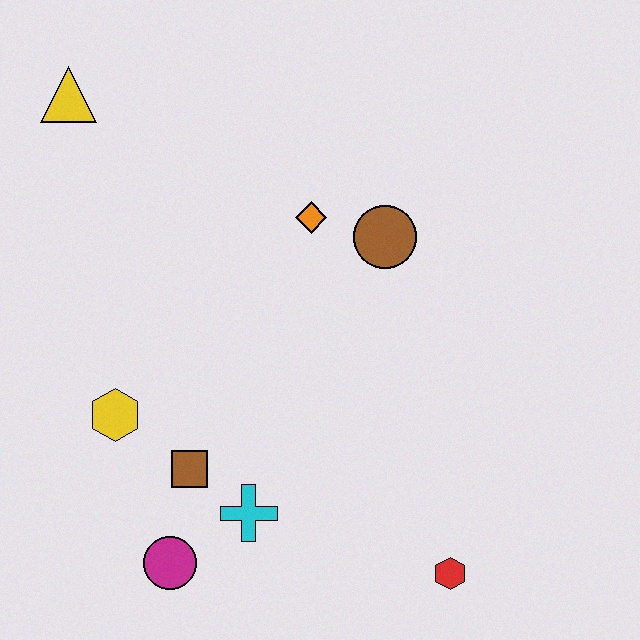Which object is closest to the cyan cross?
The brown square is closest to the cyan cross.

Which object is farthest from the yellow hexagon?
The red hexagon is farthest from the yellow hexagon.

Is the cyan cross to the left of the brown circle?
Yes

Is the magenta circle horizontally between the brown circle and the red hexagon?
No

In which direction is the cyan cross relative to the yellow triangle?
The cyan cross is below the yellow triangle.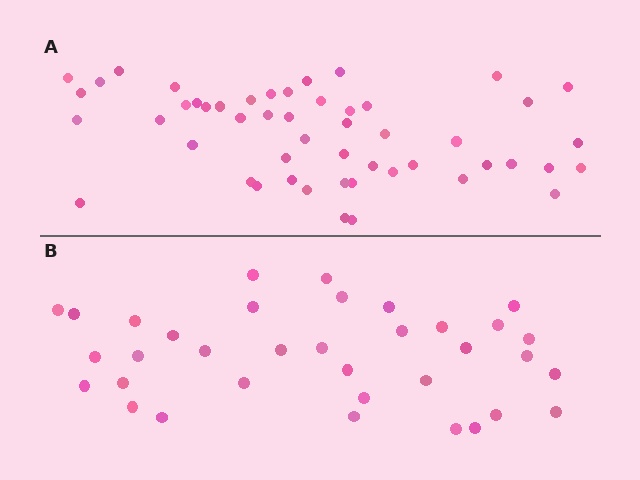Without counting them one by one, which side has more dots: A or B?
Region A (the top region) has more dots.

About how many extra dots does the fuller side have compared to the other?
Region A has approximately 15 more dots than region B.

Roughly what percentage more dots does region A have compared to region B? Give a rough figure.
About 45% more.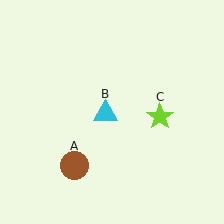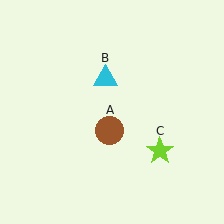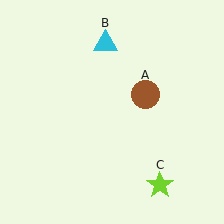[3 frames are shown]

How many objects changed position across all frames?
3 objects changed position: brown circle (object A), cyan triangle (object B), lime star (object C).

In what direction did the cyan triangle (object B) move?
The cyan triangle (object B) moved up.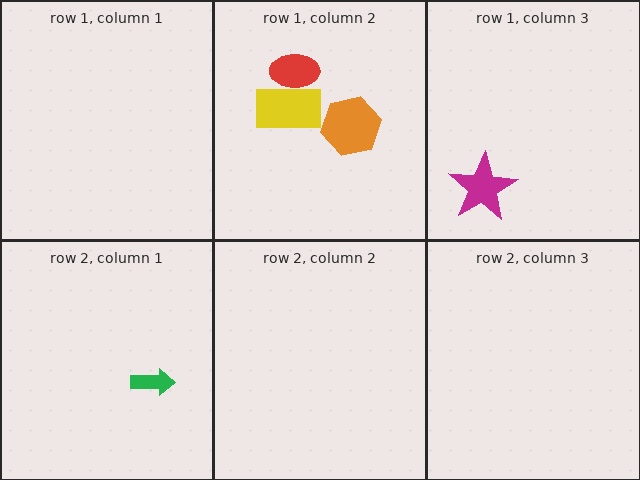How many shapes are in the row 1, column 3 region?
1.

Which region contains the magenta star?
The row 1, column 3 region.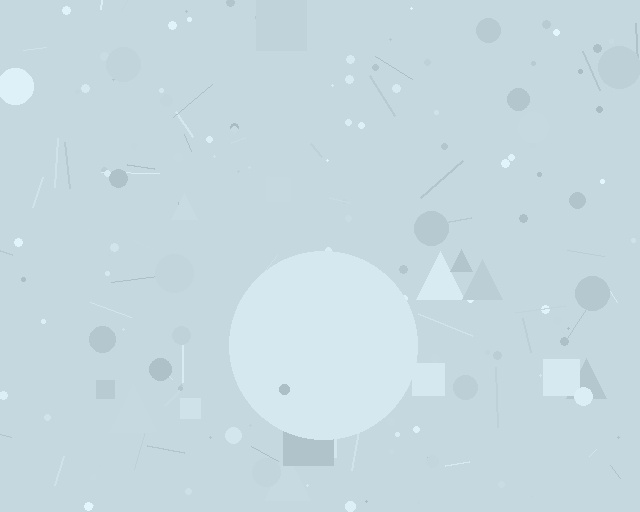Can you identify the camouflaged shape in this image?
The camouflaged shape is a circle.